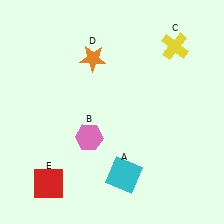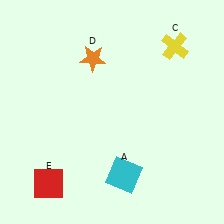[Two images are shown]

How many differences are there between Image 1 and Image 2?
There is 1 difference between the two images.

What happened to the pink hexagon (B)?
The pink hexagon (B) was removed in Image 2. It was in the bottom-left area of Image 1.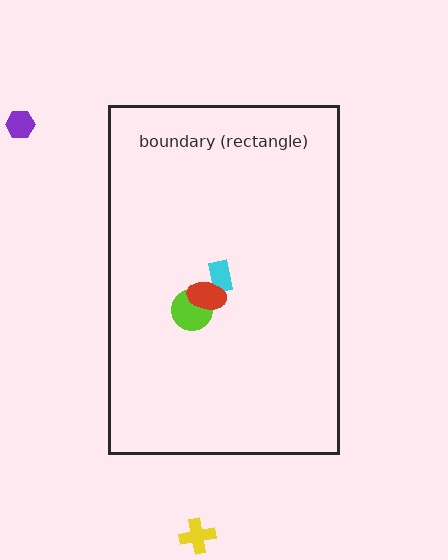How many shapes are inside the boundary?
3 inside, 2 outside.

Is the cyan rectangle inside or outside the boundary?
Inside.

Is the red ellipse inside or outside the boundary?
Inside.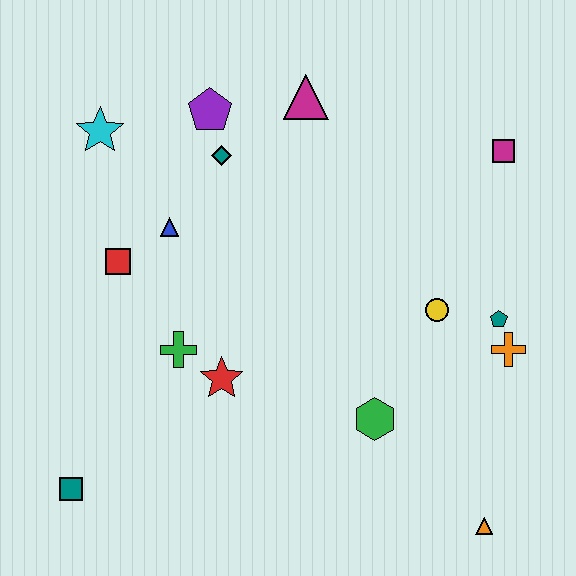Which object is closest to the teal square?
The green cross is closest to the teal square.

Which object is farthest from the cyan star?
The orange triangle is farthest from the cyan star.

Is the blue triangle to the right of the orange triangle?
No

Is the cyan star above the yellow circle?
Yes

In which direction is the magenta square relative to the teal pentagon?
The magenta square is above the teal pentagon.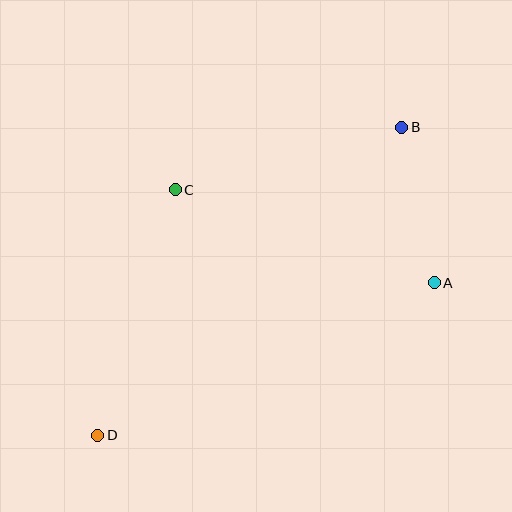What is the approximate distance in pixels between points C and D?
The distance between C and D is approximately 257 pixels.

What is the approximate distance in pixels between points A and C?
The distance between A and C is approximately 275 pixels.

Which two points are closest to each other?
Points A and B are closest to each other.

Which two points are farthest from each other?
Points B and D are farthest from each other.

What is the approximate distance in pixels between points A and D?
The distance between A and D is approximately 369 pixels.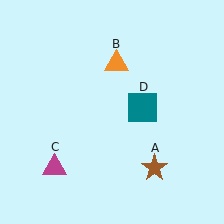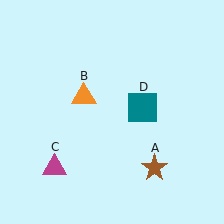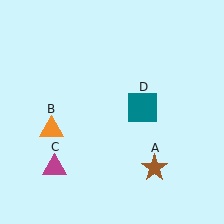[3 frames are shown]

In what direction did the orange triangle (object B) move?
The orange triangle (object B) moved down and to the left.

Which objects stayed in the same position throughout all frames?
Brown star (object A) and magenta triangle (object C) and teal square (object D) remained stationary.